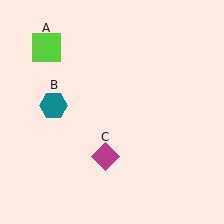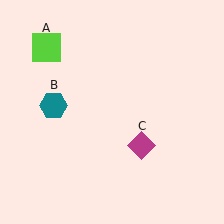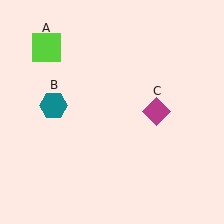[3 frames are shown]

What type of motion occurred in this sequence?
The magenta diamond (object C) rotated counterclockwise around the center of the scene.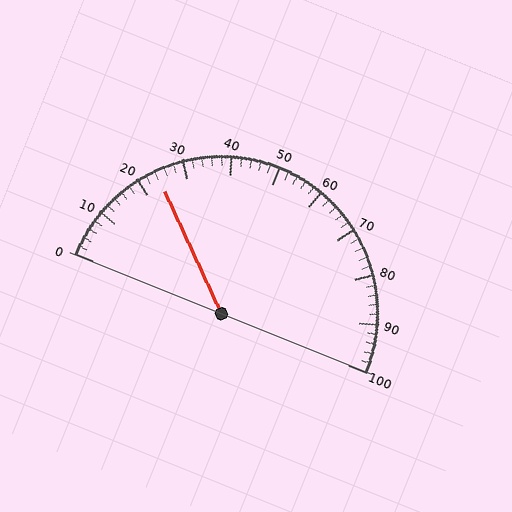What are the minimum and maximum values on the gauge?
The gauge ranges from 0 to 100.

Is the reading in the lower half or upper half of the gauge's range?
The reading is in the lower half of the range (0 to 100).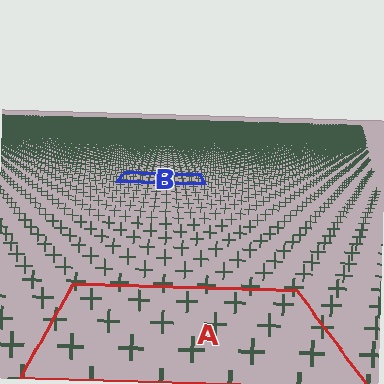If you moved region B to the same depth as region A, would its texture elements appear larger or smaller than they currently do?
They would appear larger. At a closer depth, the same texture elements are projected at a bigger on-screen size.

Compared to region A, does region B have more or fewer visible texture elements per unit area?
Region B has more texture elements per unit area — they are packed more densely because it is farther away.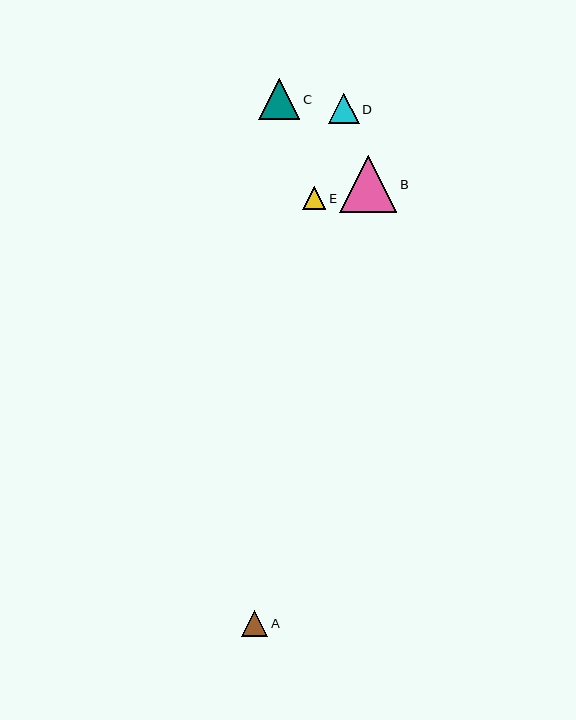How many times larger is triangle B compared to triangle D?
Triangle B is approximately 1.9 times the size of triangle D.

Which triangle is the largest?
Triangle B is the largest with a size of approximately 57 pixels.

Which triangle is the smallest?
Triangle E is the smallest with a size of approximately 23 pixels.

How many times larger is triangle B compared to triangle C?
Triangle B is approximately 1.4 times the size of triangle C.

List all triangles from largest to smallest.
From largest to smallest: B, C, D, A, E.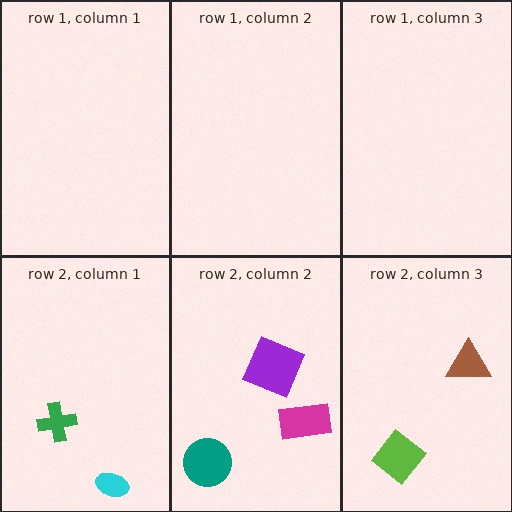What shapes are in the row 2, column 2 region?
The magenta rectangle, the teal circle, the purple square.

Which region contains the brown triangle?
The row 2, column 3 region.